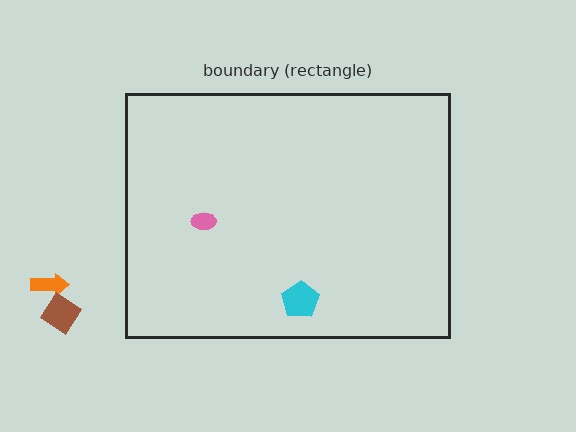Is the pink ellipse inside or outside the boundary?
Inside.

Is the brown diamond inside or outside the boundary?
Outside.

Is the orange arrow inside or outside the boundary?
Outside.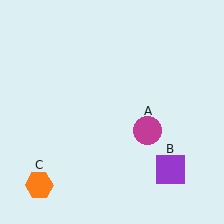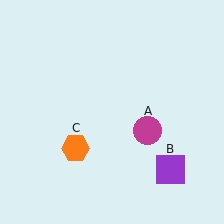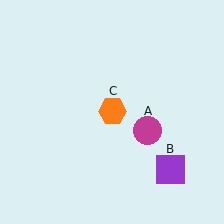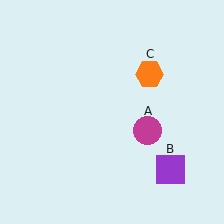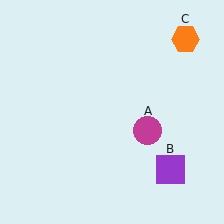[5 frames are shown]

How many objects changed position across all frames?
1 object changed position: orange hexagon (object C).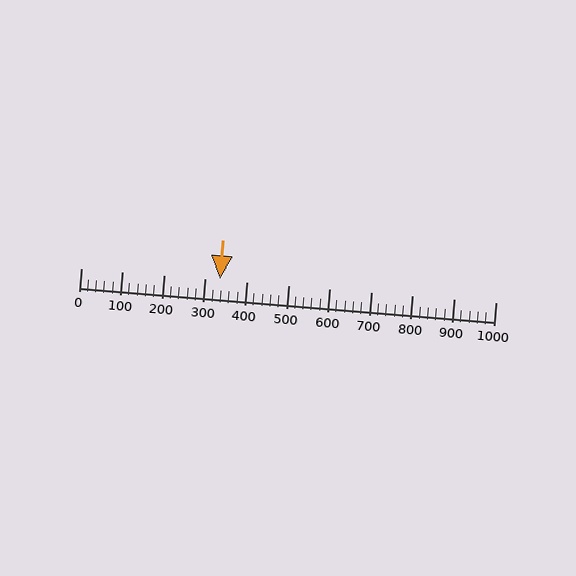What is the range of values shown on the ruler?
The ruler shows values from 0 to 1000.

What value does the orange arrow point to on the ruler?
The orange arrow points to approximately 335.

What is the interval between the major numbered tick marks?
The major tick marks are spaced 100 units apart.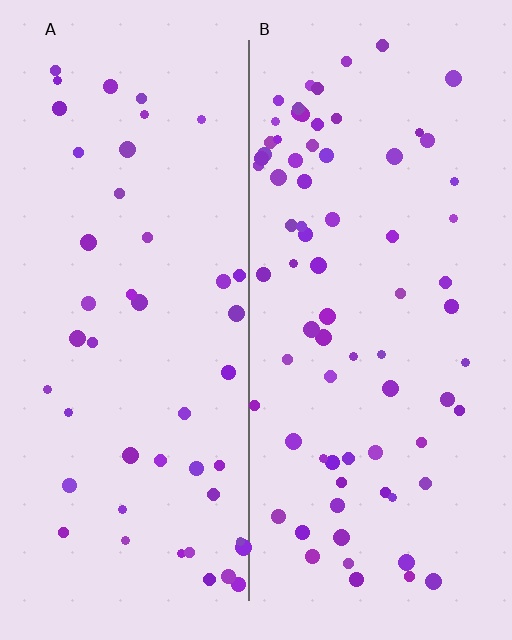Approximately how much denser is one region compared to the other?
Approximately 1.6× — region B over region A.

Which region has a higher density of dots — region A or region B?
B (the right).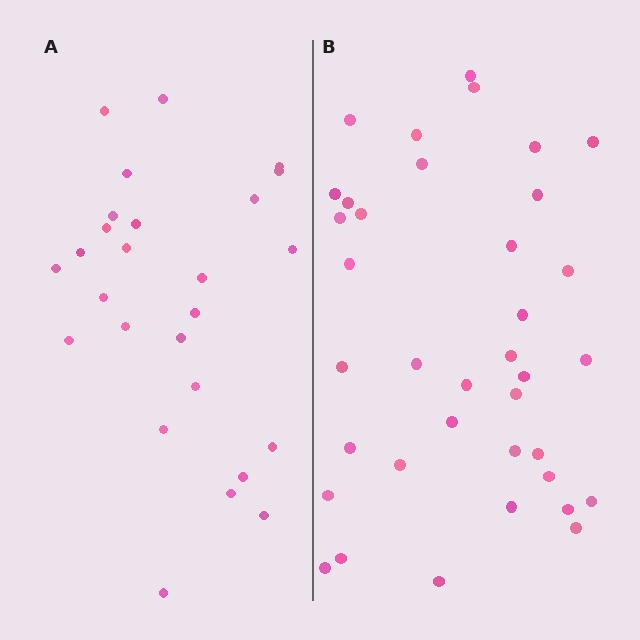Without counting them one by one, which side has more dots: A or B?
Region B (the right region) has more dots.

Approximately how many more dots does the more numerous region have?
Region B has roughly 12 or so more dots than region A.